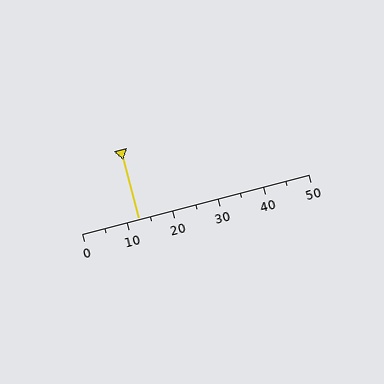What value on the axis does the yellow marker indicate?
The marker indicates approximately 12.5.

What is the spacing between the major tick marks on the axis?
The major ticks are spaced 10 apart.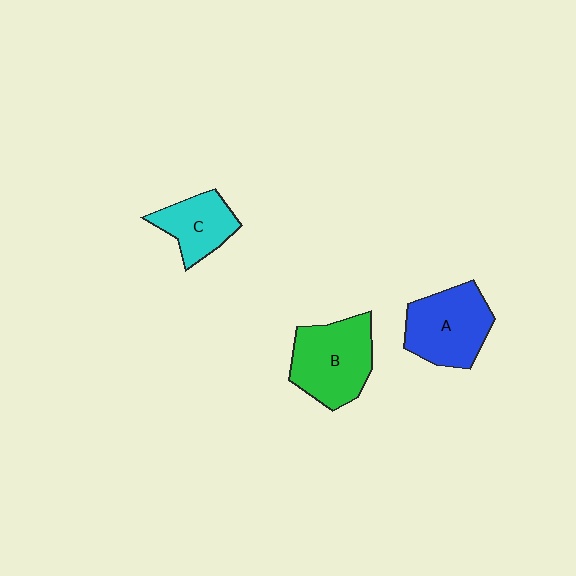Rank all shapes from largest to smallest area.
From largest to smallest: B (green), A (blue), C (cyan).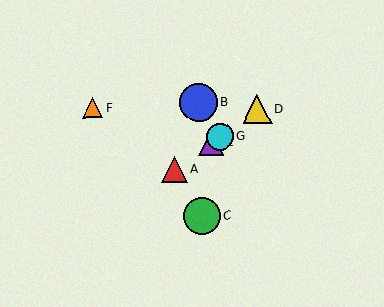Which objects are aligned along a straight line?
Objects A, D, E, G are aligned along a straight line.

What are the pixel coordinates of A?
Object A is at (174, 170).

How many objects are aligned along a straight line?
4 objects (A, D, E, G) are aligned along a straight line.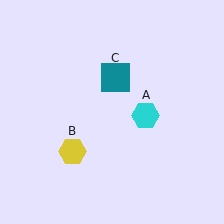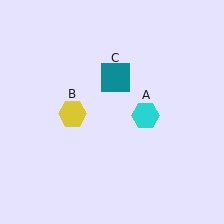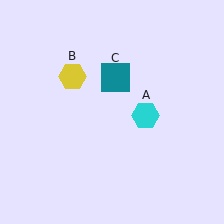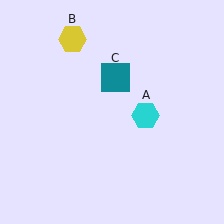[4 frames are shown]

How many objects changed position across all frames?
1 object changed position: yellow hexagon (object B).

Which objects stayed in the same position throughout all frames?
Cyan hexagon (object A) and teal square (object C) remained stationary.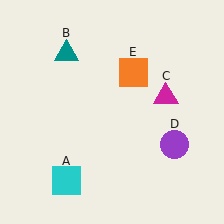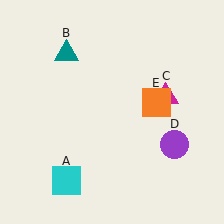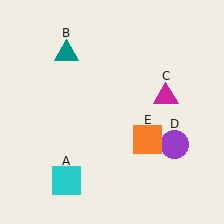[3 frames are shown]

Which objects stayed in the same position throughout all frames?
Cyan square (object A) and teal triangle (object B) and magenta triangle (object C) and purple circle (object D) remained stationary.